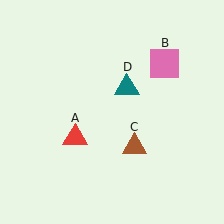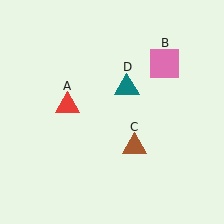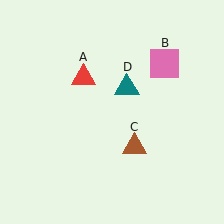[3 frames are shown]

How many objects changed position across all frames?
1 object changed position: red triangle (object A).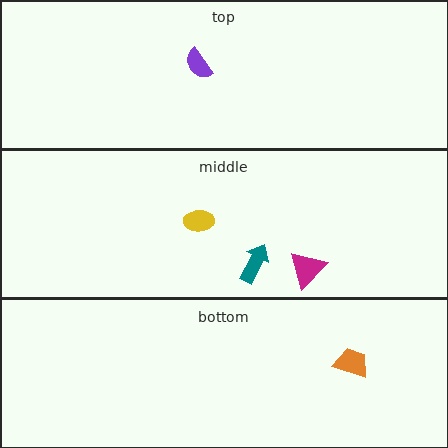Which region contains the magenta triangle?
The middle region.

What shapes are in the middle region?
The magenta triangle, the teal arrow, the yellow ellipse.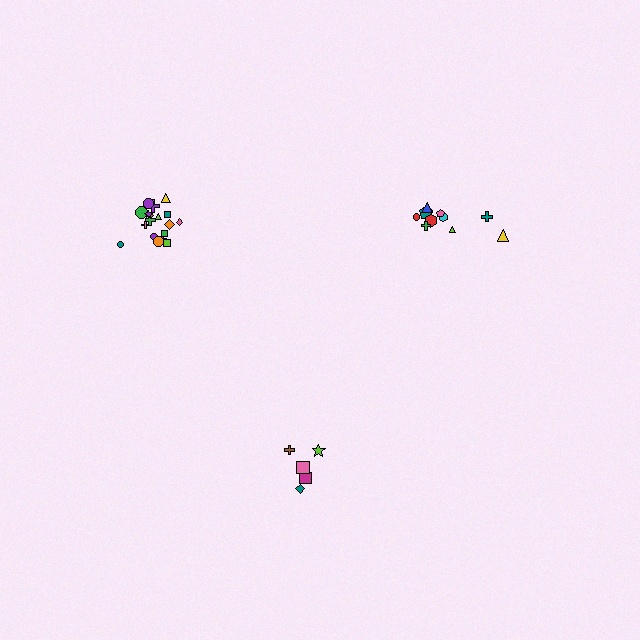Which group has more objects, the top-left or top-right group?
The top-left group.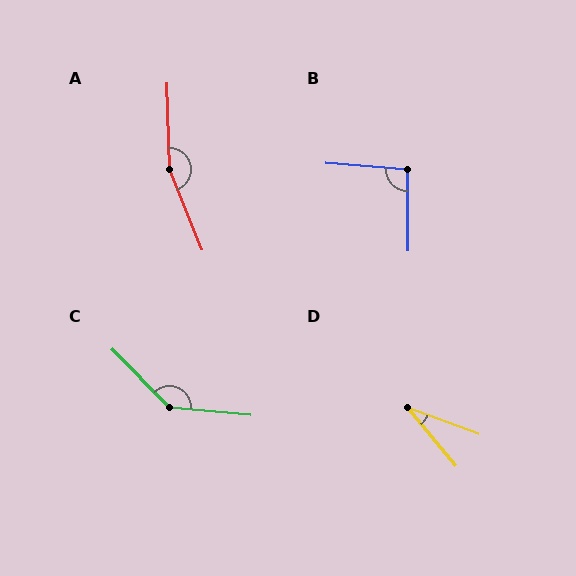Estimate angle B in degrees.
Approximately 95 degrees.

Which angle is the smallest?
D, at approximately 30 degrees.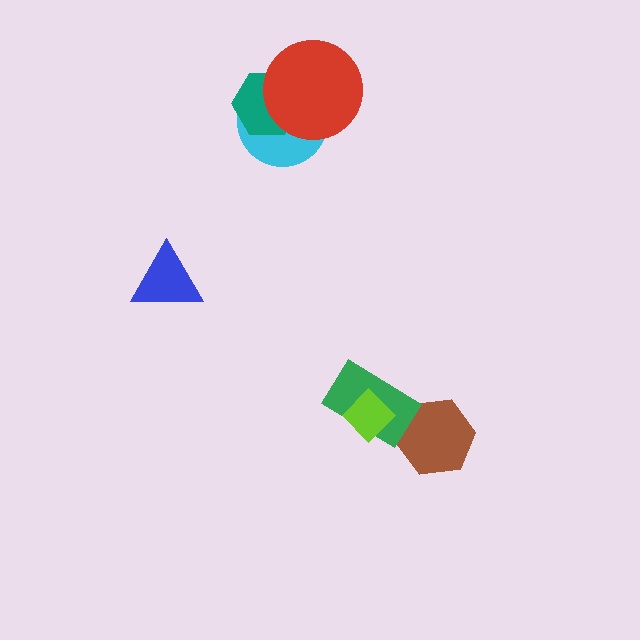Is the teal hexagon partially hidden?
Yes, it is partially covered by another shape.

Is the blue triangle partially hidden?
No, no other shape covers it.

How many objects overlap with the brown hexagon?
1 object overlaps with the brown hexagon.